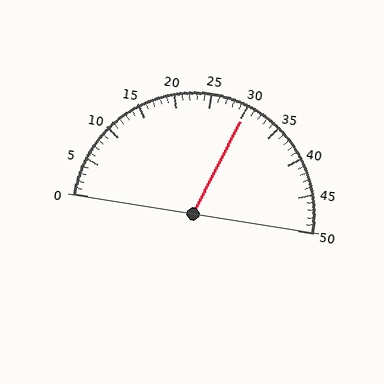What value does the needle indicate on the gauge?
The needle indicates approximately 30.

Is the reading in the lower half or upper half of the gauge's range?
The reading is in the upper half of the range (0 to 50).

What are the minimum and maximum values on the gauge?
The gauge ranges from 0 to 50.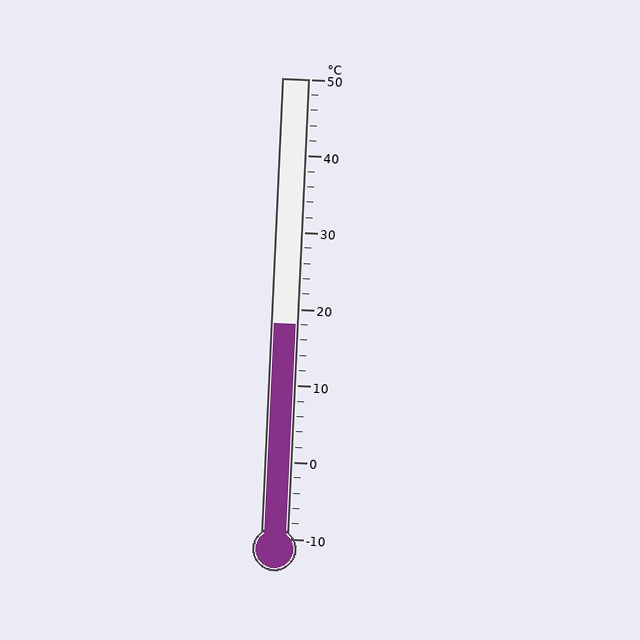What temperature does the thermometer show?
The thermometer shows approximately 18°C.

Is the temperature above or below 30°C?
The temperature is below 30°C.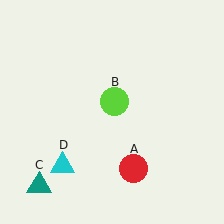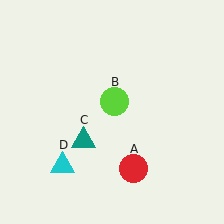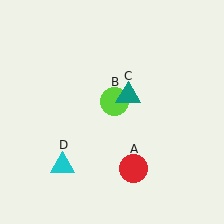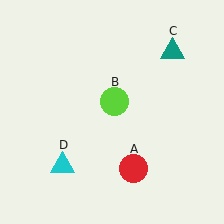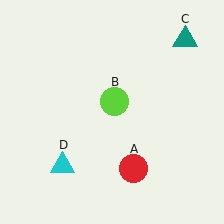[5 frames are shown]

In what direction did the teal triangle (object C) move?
The teal triangle (object C) moved up and to the right.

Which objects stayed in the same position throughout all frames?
Red circle (object A) and lime circle (object B) and cyan triangle (object D) remained stationary.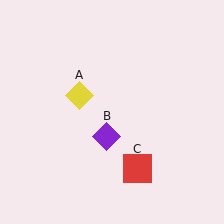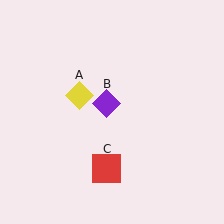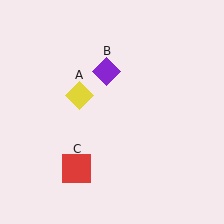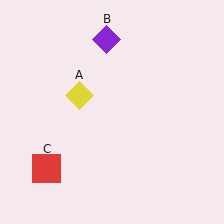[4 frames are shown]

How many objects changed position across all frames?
2 objects changed position: purple diamond (object B), red square (object C).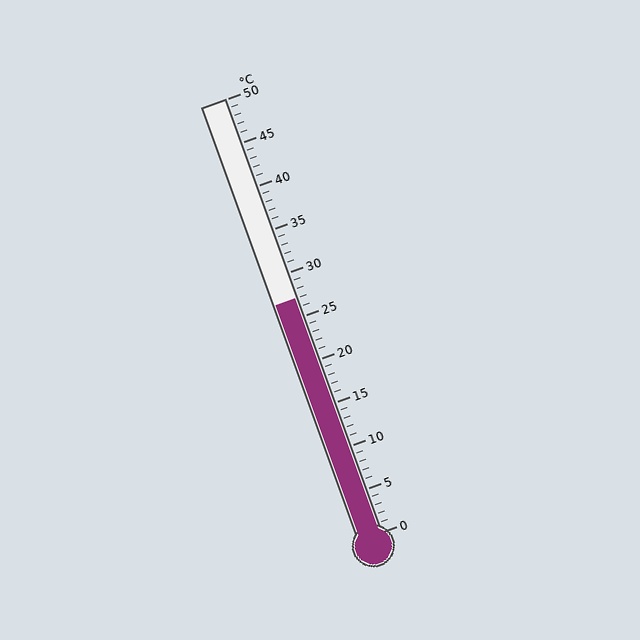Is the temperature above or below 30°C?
The temperature is below 30°C.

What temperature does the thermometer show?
The thermometer shows approximately 27°C.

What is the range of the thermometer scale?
The thermometer scale ranges from 0°C to 50°C.